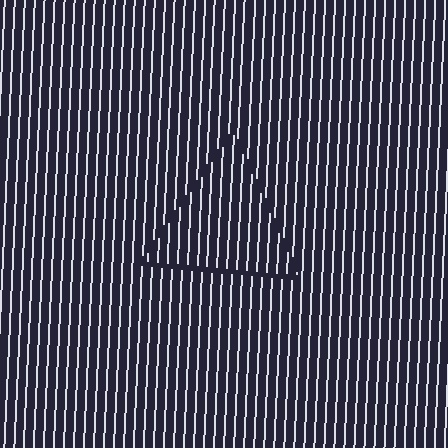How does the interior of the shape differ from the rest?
The interior of the shape contains the same grating, shifted by half a period — the contour is defined by the phase discontinuity where line-ends from the inner and outer gratings abut.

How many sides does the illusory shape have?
3 sides — the line-ends trace a triangle.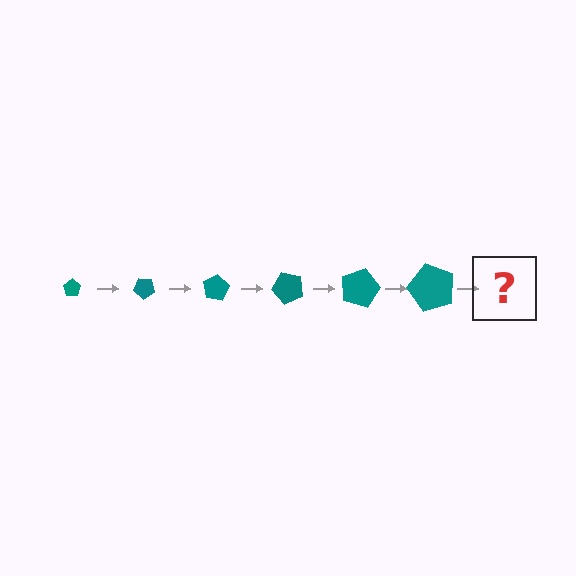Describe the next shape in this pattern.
It should be a pentagon, larger than the previous one and rotated 240 degrees from the start.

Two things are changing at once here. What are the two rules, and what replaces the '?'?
The two rules are that the pentagon grows larger each step and it rotates 40 degrees each step. The '?' should be a pentagon, larger than the previous one and rotated 240 degrees from the start.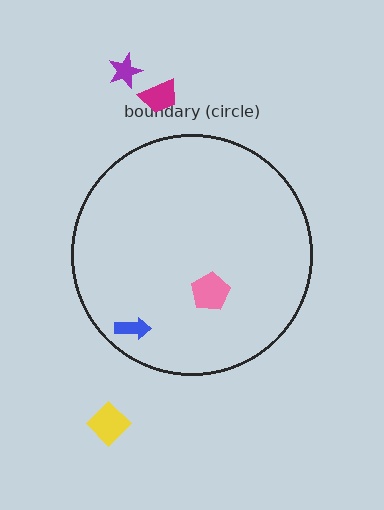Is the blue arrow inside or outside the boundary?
Inside.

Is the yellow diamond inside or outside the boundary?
Outside.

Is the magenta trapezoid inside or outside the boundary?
Outside.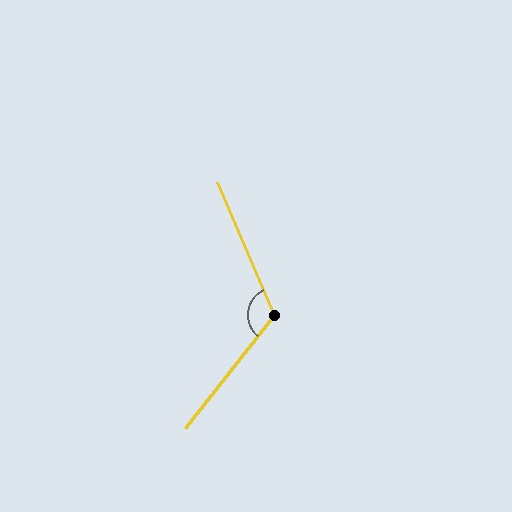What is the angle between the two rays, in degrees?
Approximately 118 degrees.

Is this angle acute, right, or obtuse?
It is obtuse.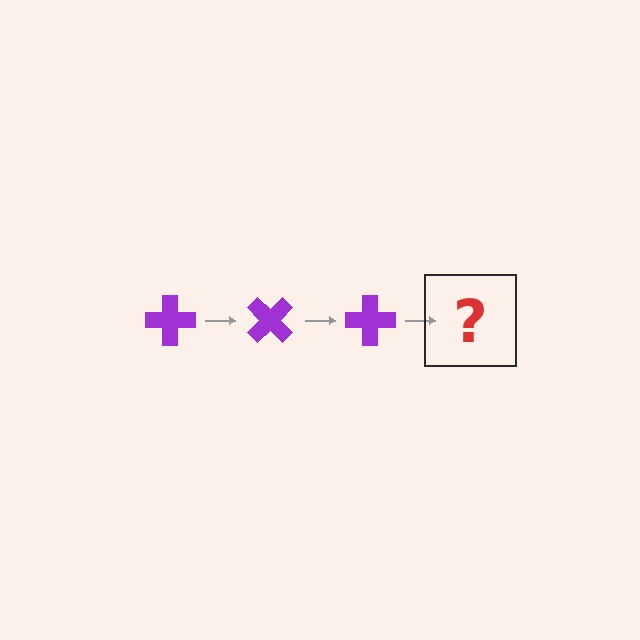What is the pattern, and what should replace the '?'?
The pattern is that the cross rotates 45 degrees each step. The '?' should be a purple cross rotated 135 degrees.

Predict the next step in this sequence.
The next step is a purple cross rotated 135 degrees.